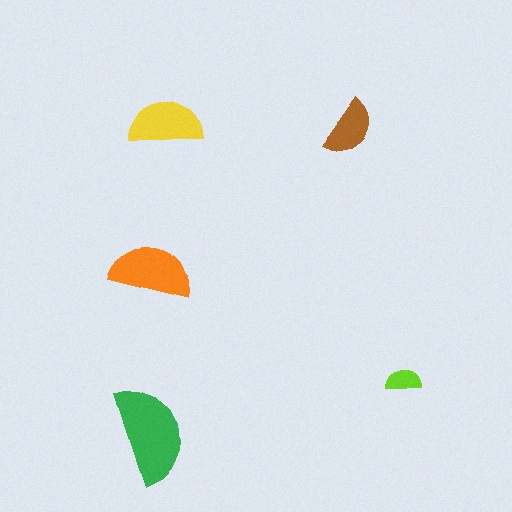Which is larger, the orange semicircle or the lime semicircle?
The orange one.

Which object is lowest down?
The green semicircle is bottommost.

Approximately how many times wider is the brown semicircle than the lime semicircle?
About 1.5 times wider.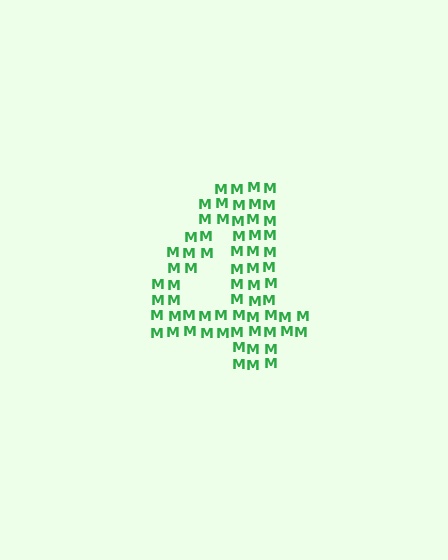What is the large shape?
The large shape is the digit 4.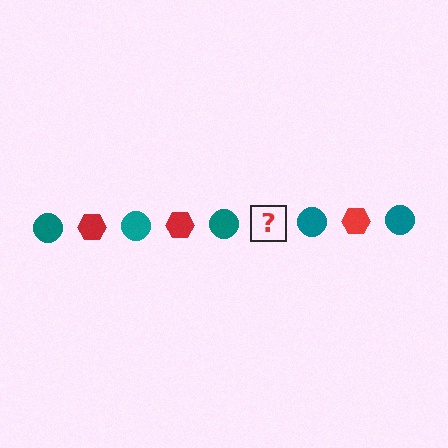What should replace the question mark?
The question mark should be replaced with a red hexagon.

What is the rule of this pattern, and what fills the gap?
The rule is that the pattern alternates between teal circle and red hexagon. The gap should be filled with a red hexagon.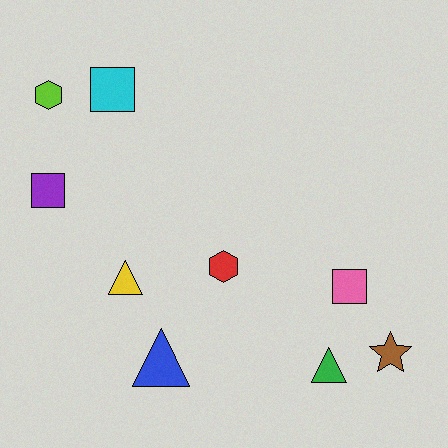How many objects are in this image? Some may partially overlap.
There are 9 objects.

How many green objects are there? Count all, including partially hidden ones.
There is 1 green object.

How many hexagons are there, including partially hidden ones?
There are 2 hexagons.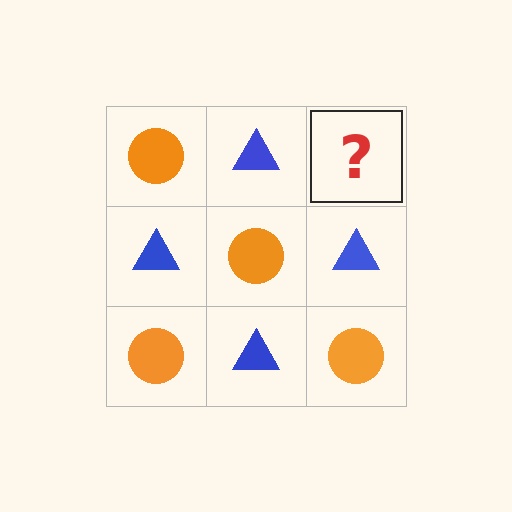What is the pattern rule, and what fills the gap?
The rule is that it alternates orange circle and blue triangle in a checkerboard pattern. The gap should be filled with an orange circle.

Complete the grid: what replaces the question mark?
The question mark should be replaced with an orange circle.